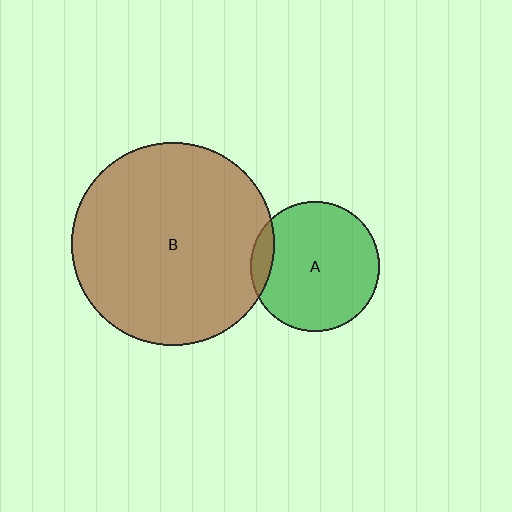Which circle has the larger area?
Circle B (brown).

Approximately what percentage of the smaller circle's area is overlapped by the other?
Approximately 10%.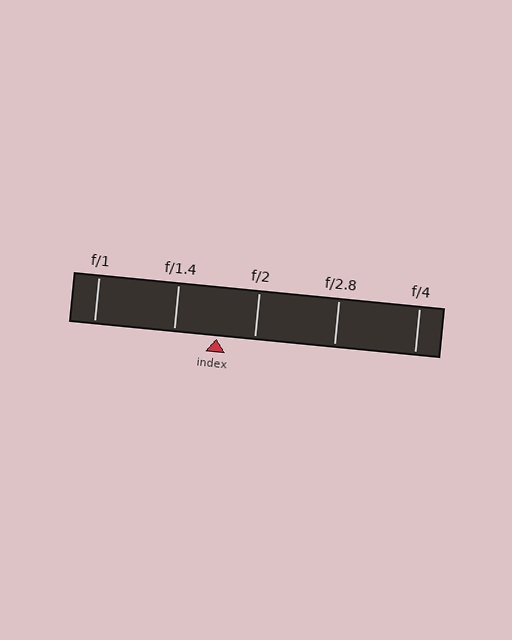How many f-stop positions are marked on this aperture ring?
There are 5 f-stop positions marked.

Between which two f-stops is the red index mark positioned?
The index mark is between f/1.4 and f/2.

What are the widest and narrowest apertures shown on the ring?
The widest aperture shown is f/1 and the narrowest is f/4.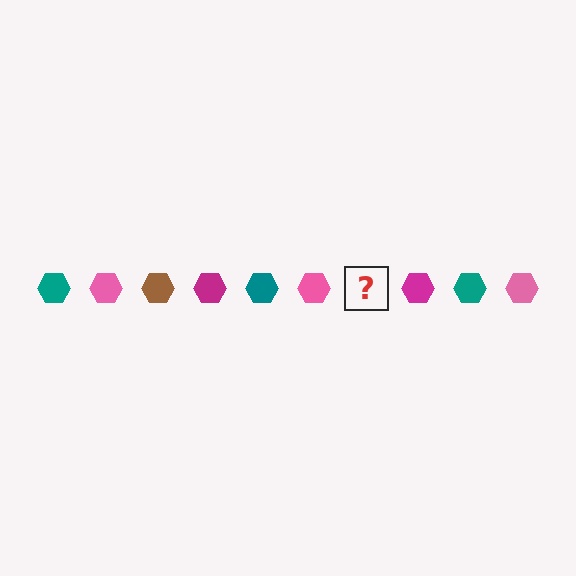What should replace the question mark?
The question mark should be replaced with a brown hexagon.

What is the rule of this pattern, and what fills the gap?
The rule is that the pattern cycles through teal, pink, brown, magenta hexagons. The gap should be filled with a brown hexagon.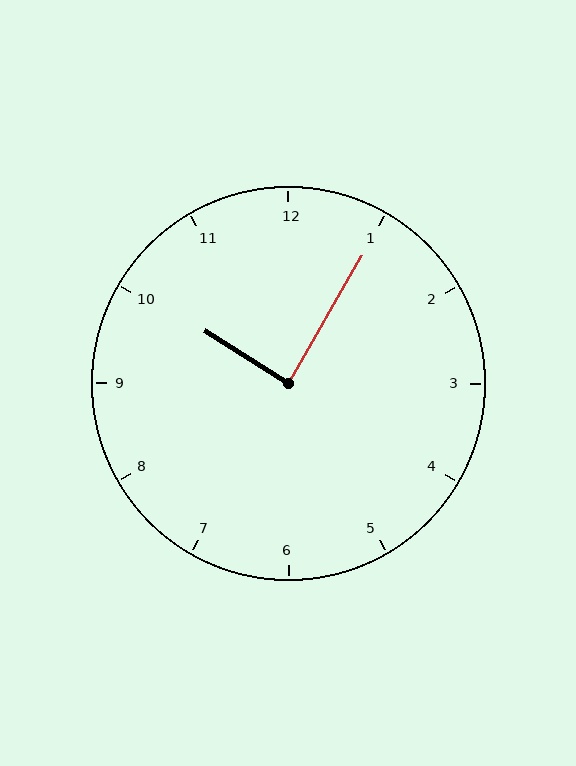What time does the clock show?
10:05.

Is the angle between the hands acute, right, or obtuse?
It is right.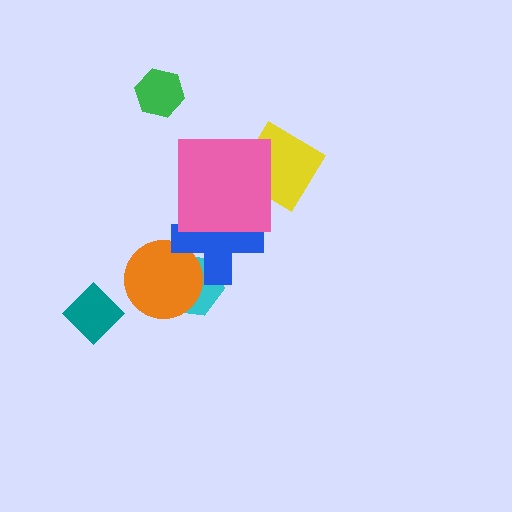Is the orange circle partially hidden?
Yes, it is partially covered by another shape.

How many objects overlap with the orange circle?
2 objects overlap with the orange circle.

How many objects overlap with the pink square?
2 objects overlap with the pink square.